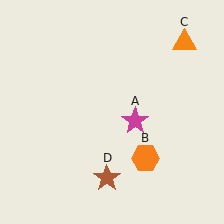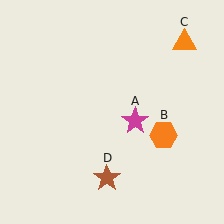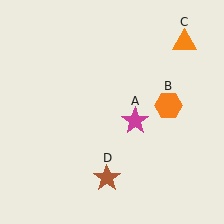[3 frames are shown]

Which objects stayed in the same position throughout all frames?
Magenta star (object A) and orange triangle (object C) and brown star (object D) remained stationary.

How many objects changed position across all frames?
1 object changed position: orange hexagon (object B).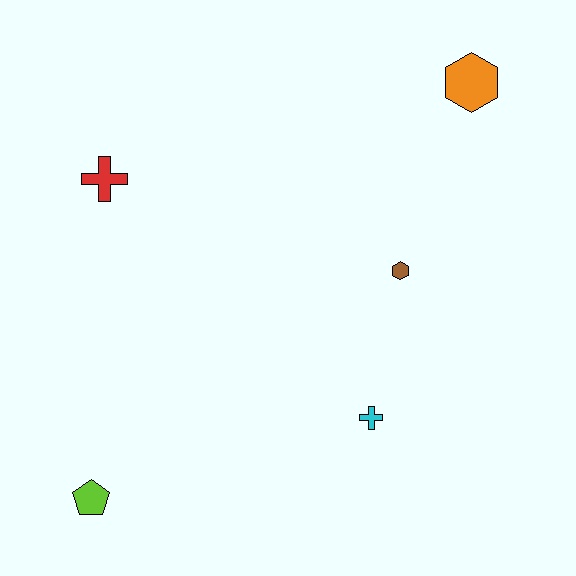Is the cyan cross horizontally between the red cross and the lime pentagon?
No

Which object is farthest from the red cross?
The orange hexagon is farthest from the red cross.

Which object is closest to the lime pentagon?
The cyan cross is closest to the lime pentagon.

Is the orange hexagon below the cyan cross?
No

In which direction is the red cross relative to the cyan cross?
The red cross is to the left of the cyan cross.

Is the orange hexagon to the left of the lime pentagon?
No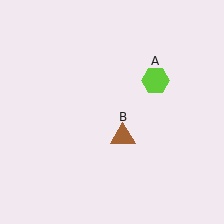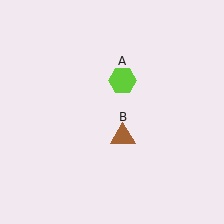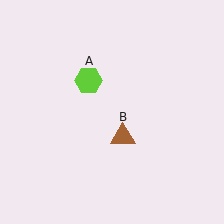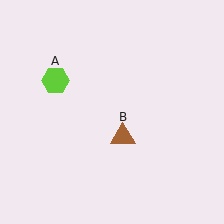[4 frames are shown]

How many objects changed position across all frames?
1 object changed position: lime hexagon (object A).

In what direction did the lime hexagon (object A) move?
The lime hexagon (object A) moved left.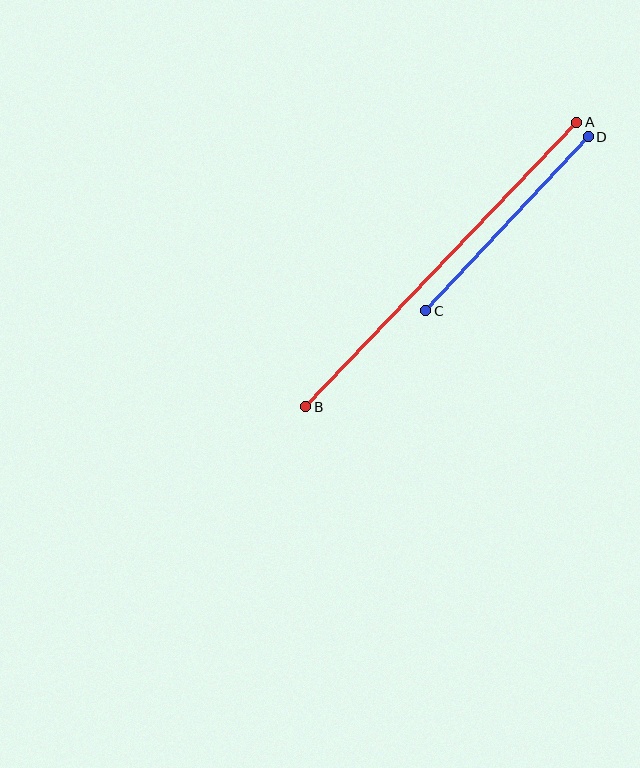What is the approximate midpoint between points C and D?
The midpoint is at approximately (507, 224) pixels.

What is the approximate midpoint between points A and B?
The midpoint is at approximately (441, 265) pixels.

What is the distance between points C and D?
The distance is approximately 238 pixels.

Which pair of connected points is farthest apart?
Points A and B are farthest apart.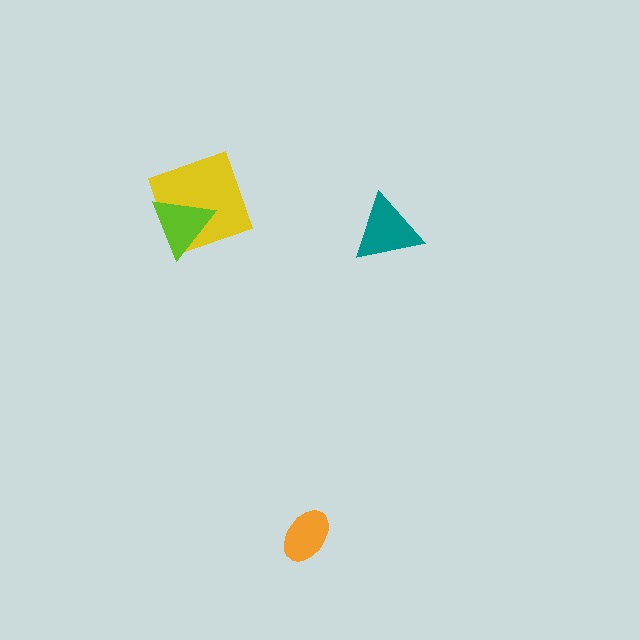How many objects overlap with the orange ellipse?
0 objects overlap with the orange ellipse.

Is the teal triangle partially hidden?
No, no other shape covers it.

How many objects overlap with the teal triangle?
0 objects overlap with the teal triangle.